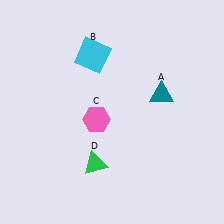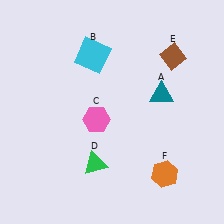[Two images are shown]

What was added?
A brown diamond (E), an orange hexagon (F) were added in Image 2.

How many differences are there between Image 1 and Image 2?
There are 2 differences between the two images.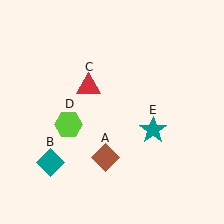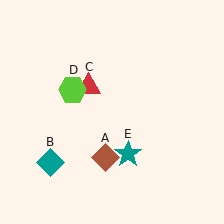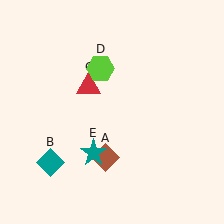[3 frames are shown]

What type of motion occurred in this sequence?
The lime hexagon (object D), teal star (object E) rotated clockwise around the center of the scene.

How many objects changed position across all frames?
2 objects changed position: lime hexagon (object D), teal star (object E).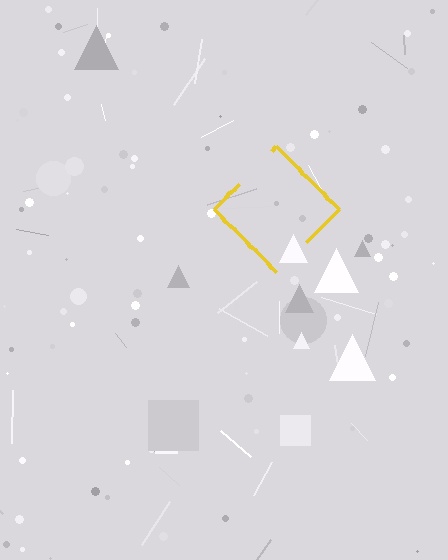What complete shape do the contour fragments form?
The contour fragments form a diamond.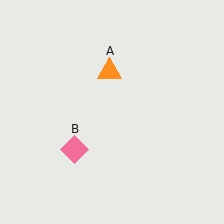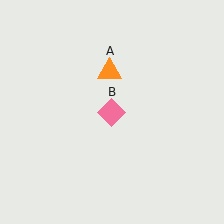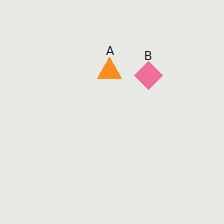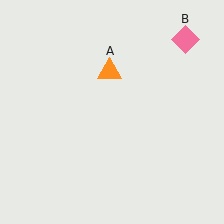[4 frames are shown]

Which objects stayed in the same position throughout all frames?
Orange triangle (object A) remained stationary.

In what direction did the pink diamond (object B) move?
The pink diamond (object B) moved up and to the right.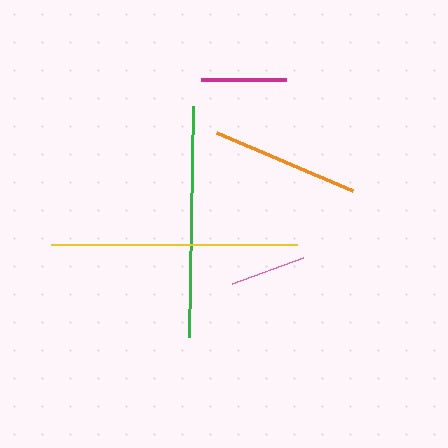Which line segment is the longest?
The yellow line is the longest at approximately 246 pixels.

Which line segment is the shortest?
The pink line is the shortest at approximately 75 pixels.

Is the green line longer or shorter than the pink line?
The green line is longer than the pink line.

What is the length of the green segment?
The green segment is approximately 231 pixels long.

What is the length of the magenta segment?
The magenta segment is approximately 85 pixels long.